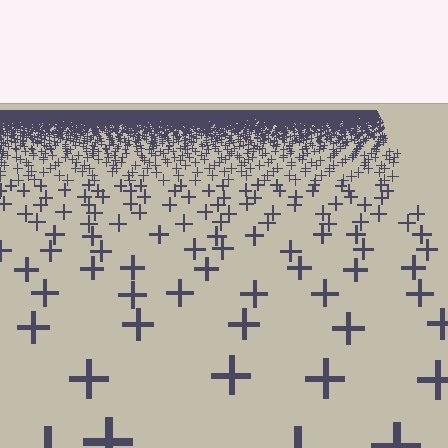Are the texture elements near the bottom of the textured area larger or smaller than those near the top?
Larger. Near the bottom, elements are closer to the viewer and appear at a bigger on-screen size.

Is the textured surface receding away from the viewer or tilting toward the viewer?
The surface is receding away from the viewer. Texture elements get smaller and denser toward the top.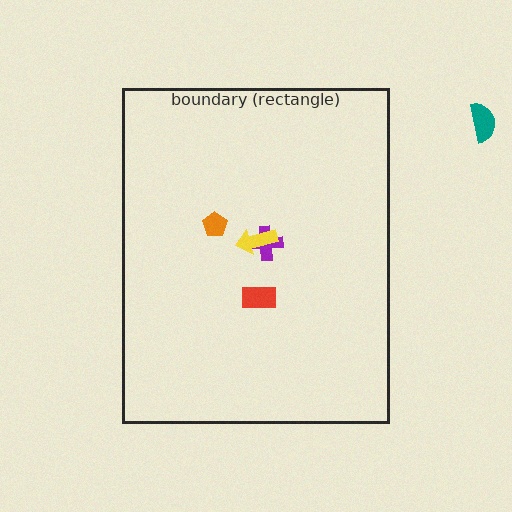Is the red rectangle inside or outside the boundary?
Inside.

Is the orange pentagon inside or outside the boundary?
Inside.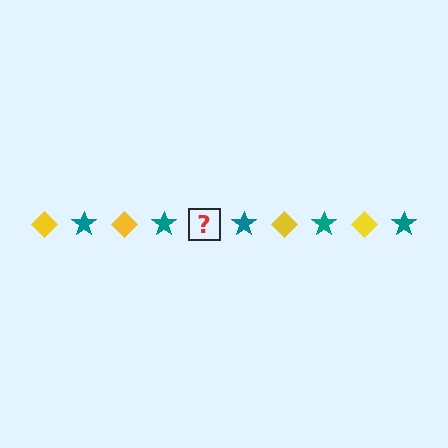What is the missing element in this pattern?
The missing element is a yellow diamond.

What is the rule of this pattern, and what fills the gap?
The rule is that the pattern alternates between yellow diamond and teal star. The gap should be filled with a yellow diamond.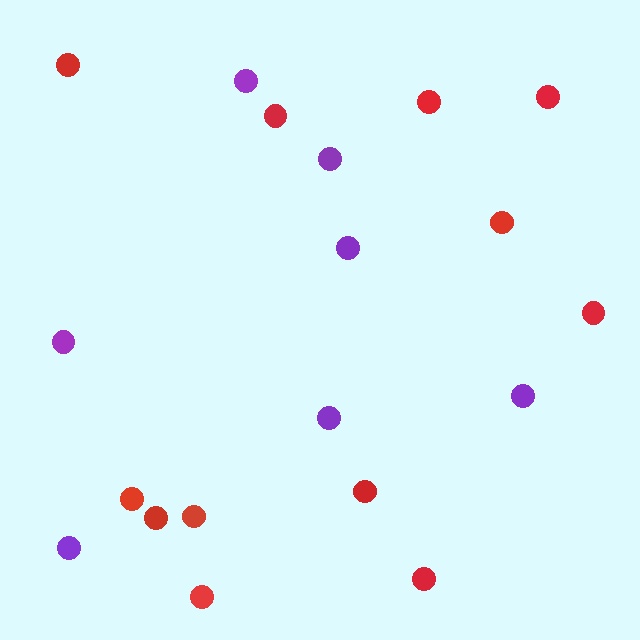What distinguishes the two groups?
There are 2 groups: one group of red circles (12) and one group of purple circles (7).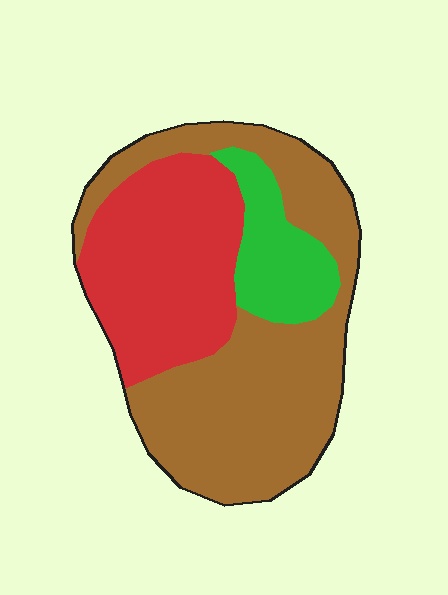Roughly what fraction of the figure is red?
Red covers around 35% of the figure.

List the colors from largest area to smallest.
From largest to smallest: brown, red, green.